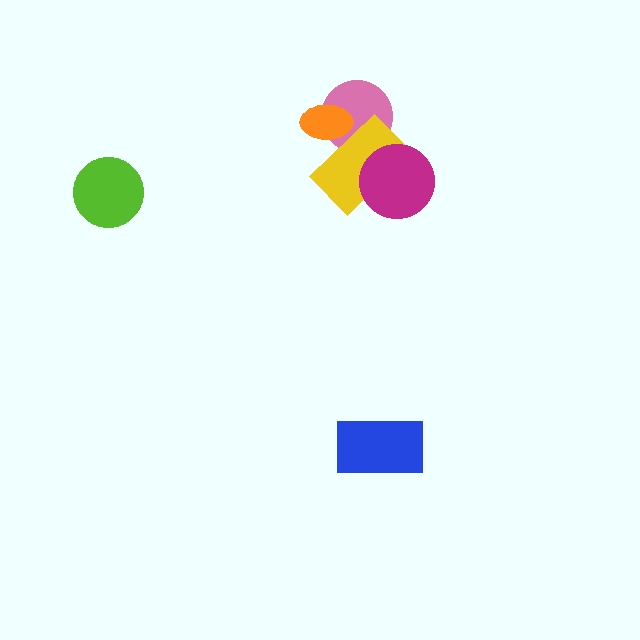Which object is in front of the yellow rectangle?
The magenta circle is in front of the yellow rectangle.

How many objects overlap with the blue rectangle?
0 objects overlap with the blue rectangle.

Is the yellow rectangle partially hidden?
Yes, it is partially covered by another shape.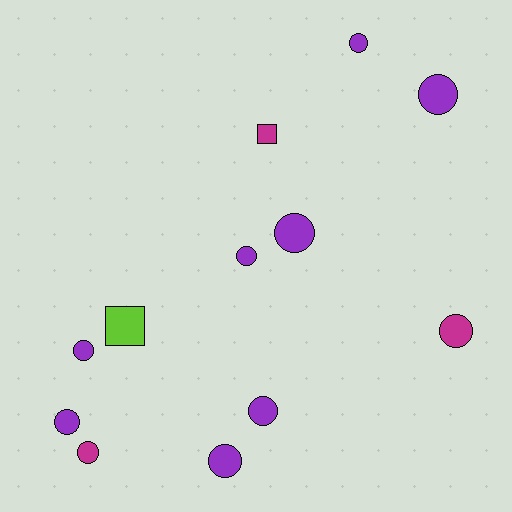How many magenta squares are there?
There is 1 magenta square.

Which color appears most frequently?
Purple, with 8 objects.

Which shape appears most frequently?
Circle, with 10 objects.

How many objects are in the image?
There are 12 objects.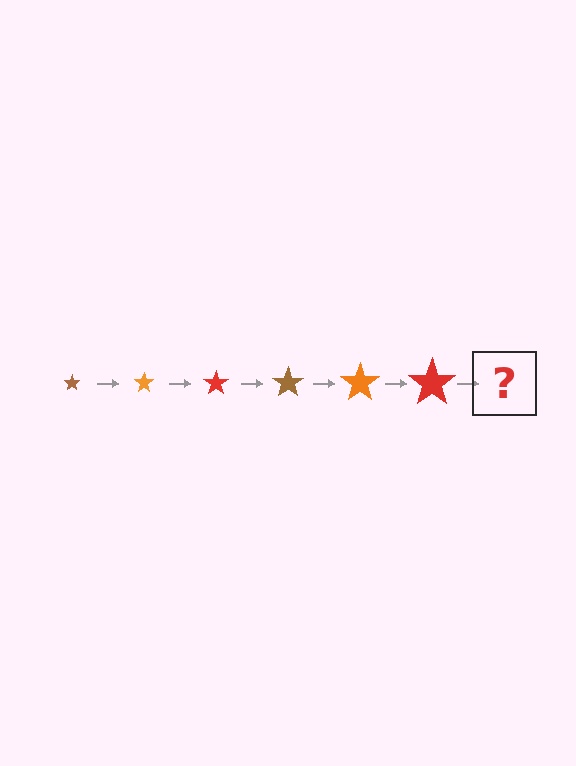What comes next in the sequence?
The next element should be a brown star, larger than the previous one.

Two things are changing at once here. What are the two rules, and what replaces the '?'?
The two rules are that the star grows larger each step and the color cycles through brown, orange, and red. The '?' should be a brown star, larger than the previous one.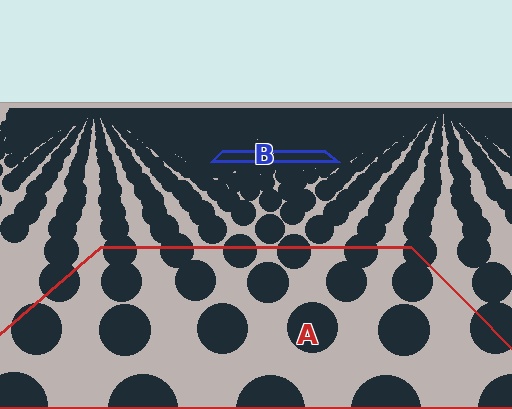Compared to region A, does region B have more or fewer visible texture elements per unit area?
Region B has more texture elements per unit area — they are packed more densely because it is farther away.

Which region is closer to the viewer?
Region A is closer. The texture elements there are larger and more spread out.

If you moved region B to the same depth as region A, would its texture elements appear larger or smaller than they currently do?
They would appear larger. At a closer depth, the same texture elements are projected at a bigger on-screen size.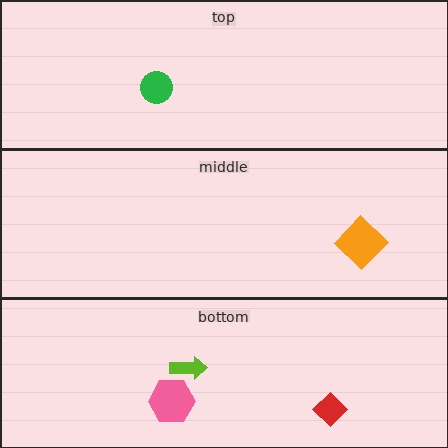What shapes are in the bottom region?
The lime arrow, the pink hexagon, the red diamond.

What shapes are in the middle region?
The orange diamond.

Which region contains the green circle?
The top region.